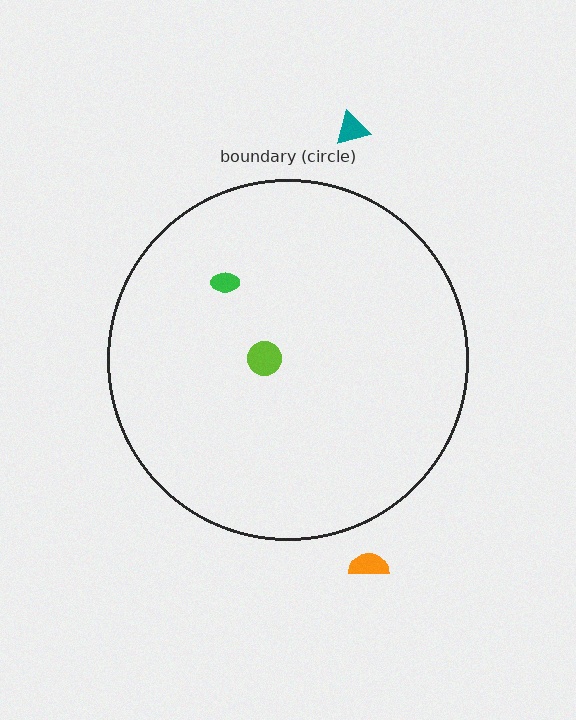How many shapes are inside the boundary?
2 inside, 2 outside.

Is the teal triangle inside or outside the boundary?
Outside.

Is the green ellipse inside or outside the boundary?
Inside.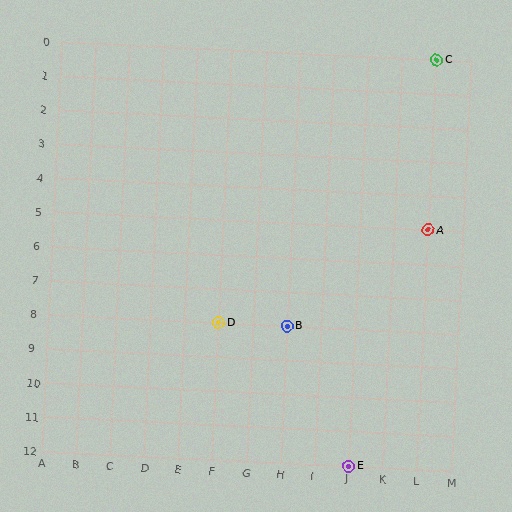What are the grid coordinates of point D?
Point D is at grid coordinates (F, 8).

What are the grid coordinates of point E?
Point E is at grid coordinates (J, 12).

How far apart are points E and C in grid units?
Points E and C are 2 columns and 12 rows apart (about 12.2 grid units diagonally).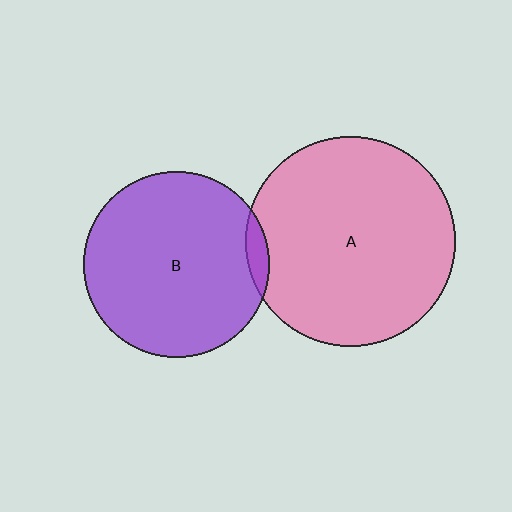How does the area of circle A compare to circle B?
Approximately 1.3 times.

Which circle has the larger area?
Circle A (pink).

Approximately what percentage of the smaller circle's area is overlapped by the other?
Approximately 5%.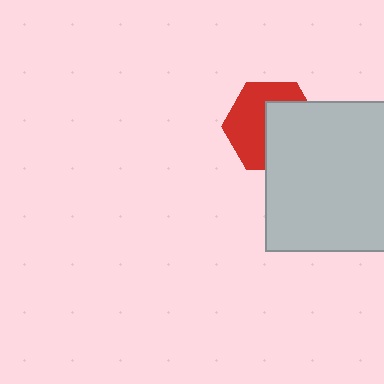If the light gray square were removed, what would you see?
You would see the complete red hexagon.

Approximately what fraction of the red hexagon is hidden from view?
Roughly 47% of the red hexagon is hidden behind the light gray square.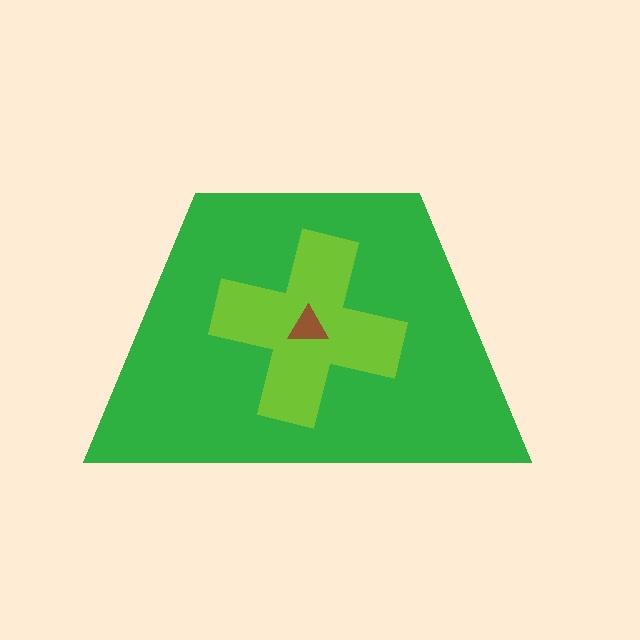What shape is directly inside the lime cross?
The brown triangle.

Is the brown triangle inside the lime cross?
Yes.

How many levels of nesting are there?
3.